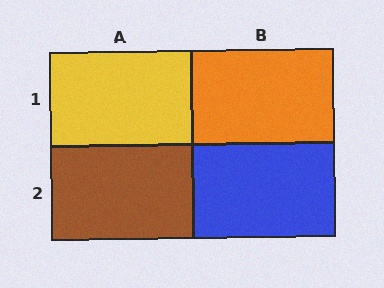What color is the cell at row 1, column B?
Orange.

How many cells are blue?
1 cell is blue.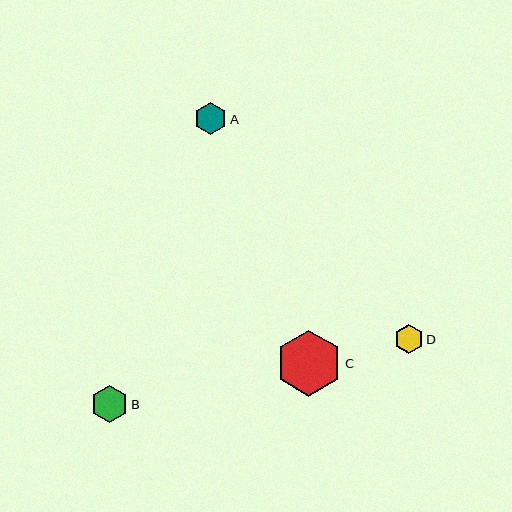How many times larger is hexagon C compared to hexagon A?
Hexagon C is approximately 2.0 times the size of hexagon A.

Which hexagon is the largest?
Hexagon C is the largest with a size of approximately 66 pixels.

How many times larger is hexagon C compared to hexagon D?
Hexagon C is approximately 2.3 times the size of hexagon D.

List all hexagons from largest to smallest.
From largest to smallest: C, B, A, D.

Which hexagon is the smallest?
Hexagon D is the smallest with a size of approximately 28 pixels.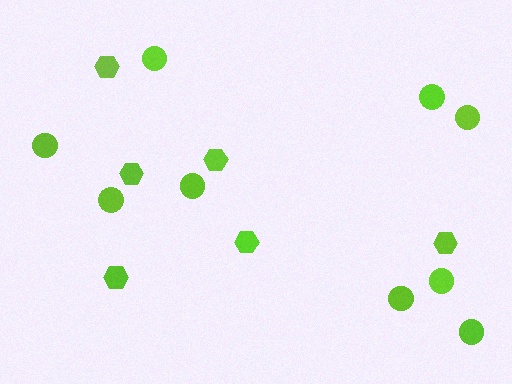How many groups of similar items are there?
There are 2 groups: one group of hexagons (6) and one group of circles (9).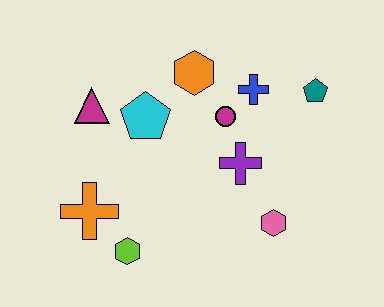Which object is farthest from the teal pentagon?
The orange cross is farthest from the teal pentagon.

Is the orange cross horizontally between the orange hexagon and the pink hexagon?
No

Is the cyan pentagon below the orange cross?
No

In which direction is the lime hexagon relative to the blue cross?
The lime hexagon is below the blue cross.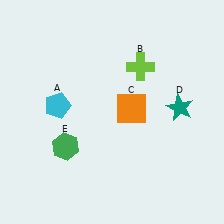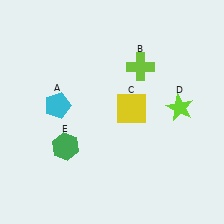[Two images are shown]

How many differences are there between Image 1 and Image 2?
There are 2 differences between the two images.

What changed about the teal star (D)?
In Image 1, D is teal. In Image 2, it changed to lime.